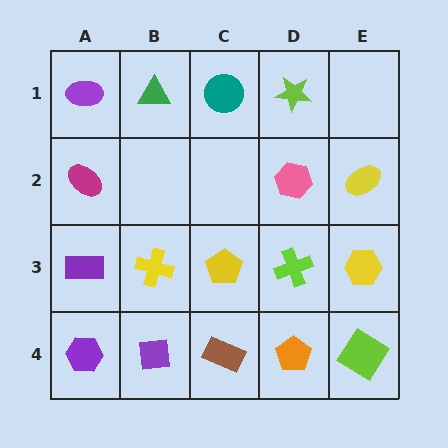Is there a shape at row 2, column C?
No, that cell is empty.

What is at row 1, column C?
A teal circle.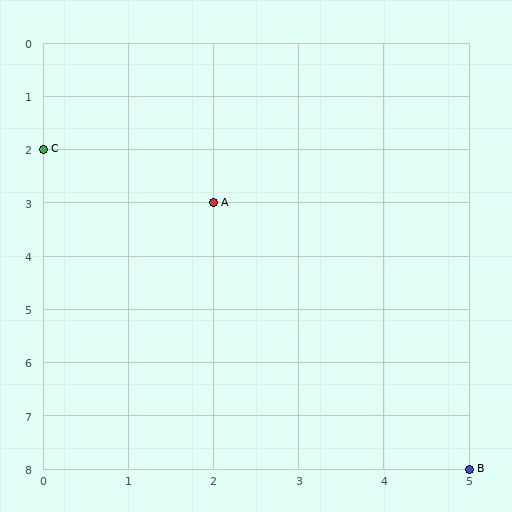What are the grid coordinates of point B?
Point B is at grid coordinates (5, 8).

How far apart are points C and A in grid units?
Points C and A are 2 columns and 1 row apart (about 2.2 grid units diagonally).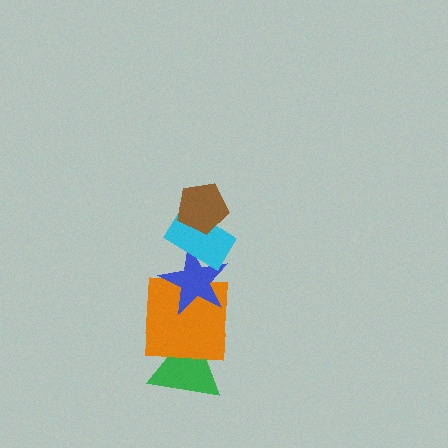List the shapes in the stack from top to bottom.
From top to bottom: the brown pentagon, the cyan rectangle, the blue star, the orange square, the green triangle.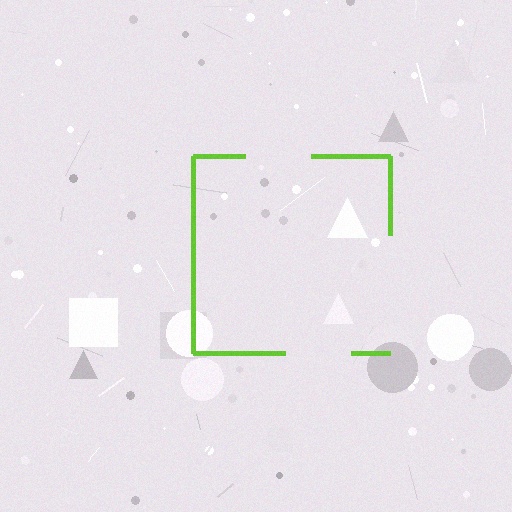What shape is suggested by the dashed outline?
The dashed outline suggests a square.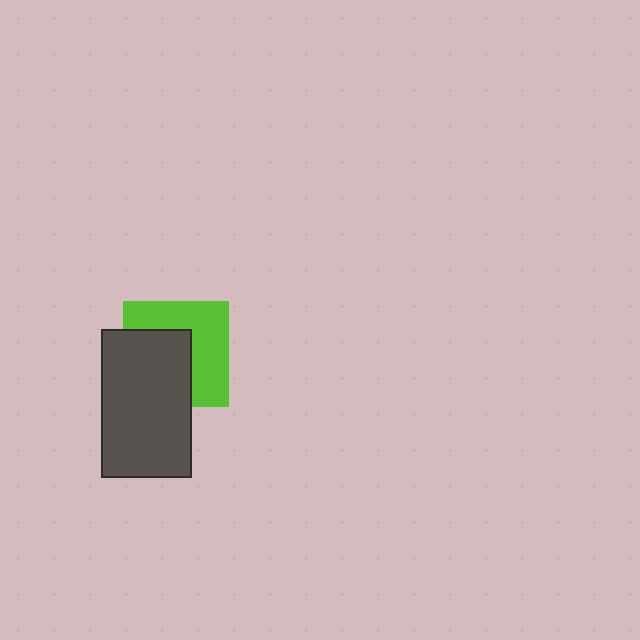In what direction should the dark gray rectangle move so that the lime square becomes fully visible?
The dark gray rectangle should move toward the lower-left. That is the shortest direction to clear the overlap and leave the lime square fully visible.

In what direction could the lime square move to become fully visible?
The lime square could move toward the upper-right. That would shift it out from behind the dark gray rectangle entirely.